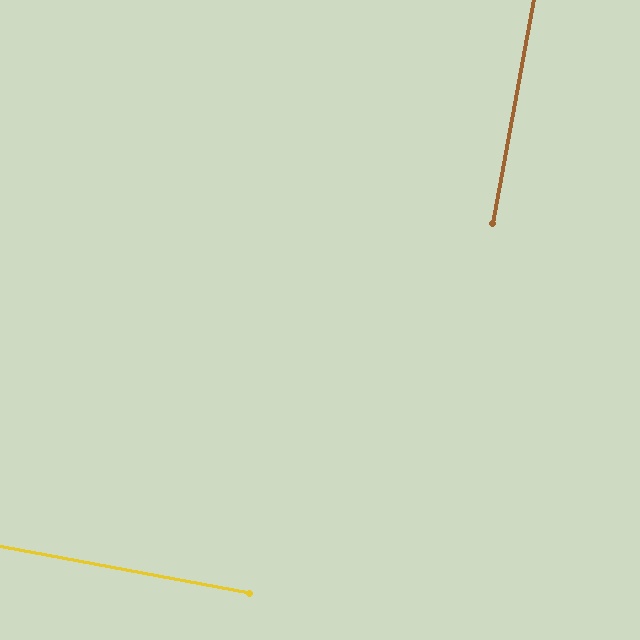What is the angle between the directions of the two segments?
Approximately 90 degrees.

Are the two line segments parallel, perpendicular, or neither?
Perpendicular — they meet at approximately 90°.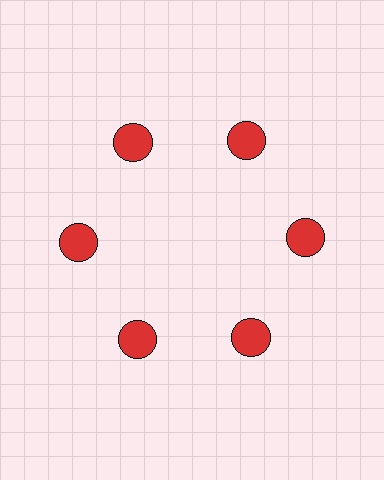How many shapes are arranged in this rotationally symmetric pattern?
There are 6 shapes, arranged in 6 groups of 1.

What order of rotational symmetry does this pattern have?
This pattern has 6-fold rotational symmetry.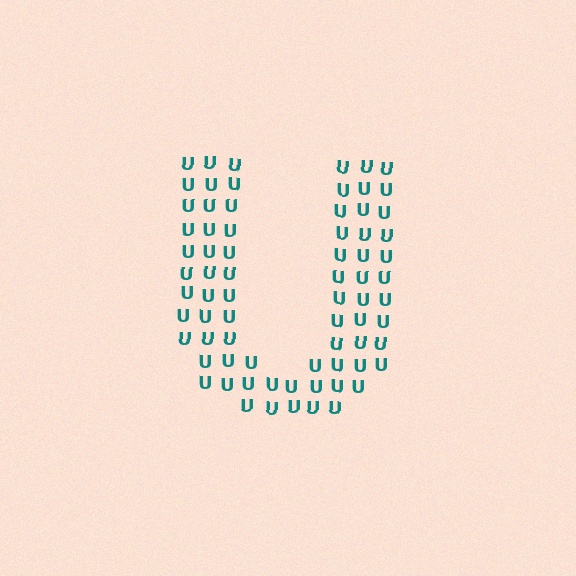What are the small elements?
The small elements are letter U's.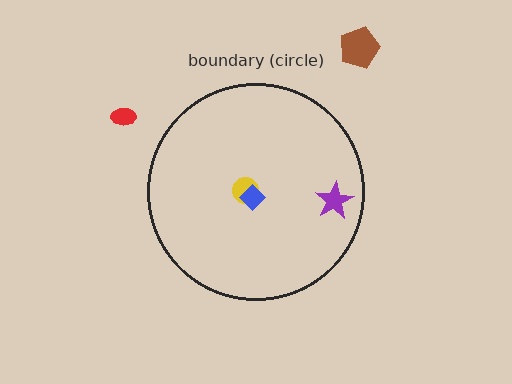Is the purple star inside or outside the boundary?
Inside.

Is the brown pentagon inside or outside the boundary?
Outside.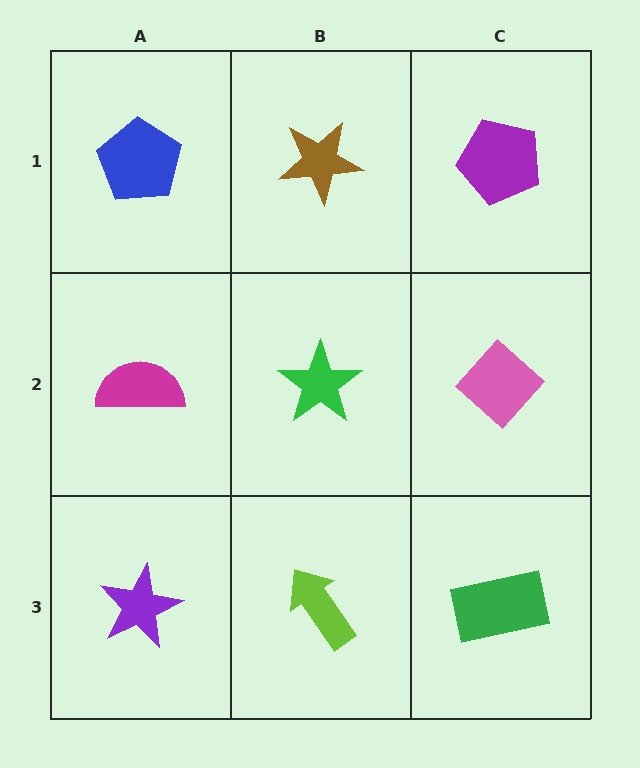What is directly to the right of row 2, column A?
A green star.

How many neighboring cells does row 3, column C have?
2.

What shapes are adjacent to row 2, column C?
A purple pentagon (row 1, column C), a green rectangle (row 3, column C), a green star (row 2, column B).